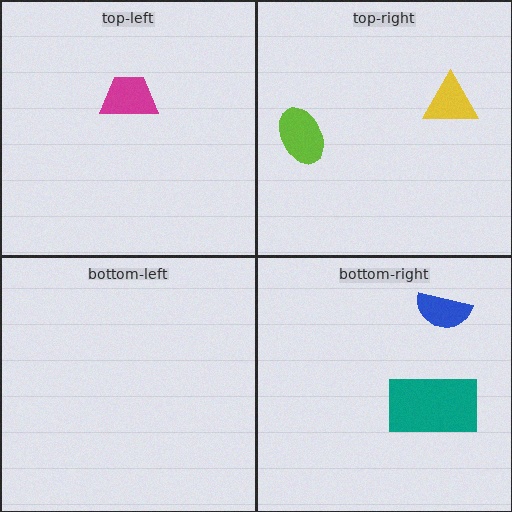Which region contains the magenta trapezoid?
The top-left region.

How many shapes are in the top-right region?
2.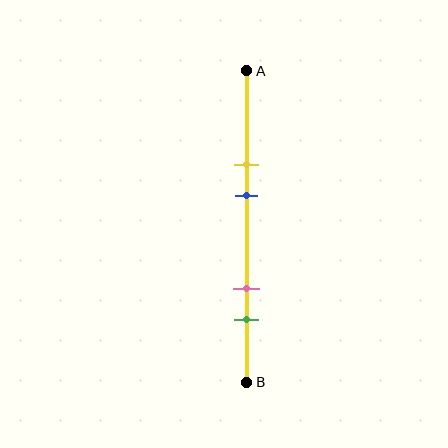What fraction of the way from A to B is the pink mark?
The pink mark is approximately 70% (0.7) of the way from A to B.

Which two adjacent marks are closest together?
The yellow and blue marks are the closest adjacent pair.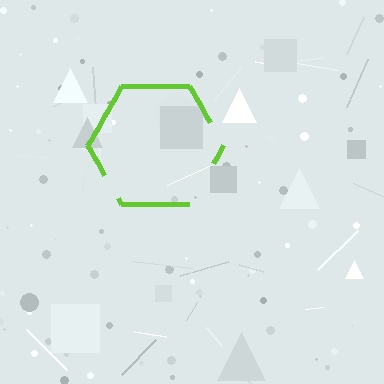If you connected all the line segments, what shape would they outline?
They would outline a hexagon.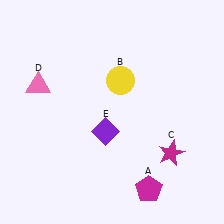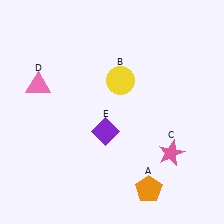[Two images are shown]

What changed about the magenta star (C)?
In Image 1, C is magenta. In Image 2, it changed to pink.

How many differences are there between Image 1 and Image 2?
There are 2 differences between the two images.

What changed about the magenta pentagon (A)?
In Image 1, A is magenta. In Image 2, it changed to orange.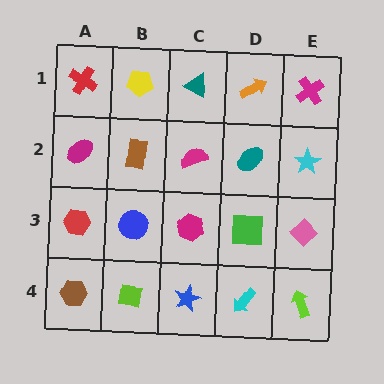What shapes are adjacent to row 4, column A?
A red hexagon (row 3, column A), a lime square (row 4, column B).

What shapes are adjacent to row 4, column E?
A pink diamond (row 3, column E), a cyan arrow (row 4, column D).